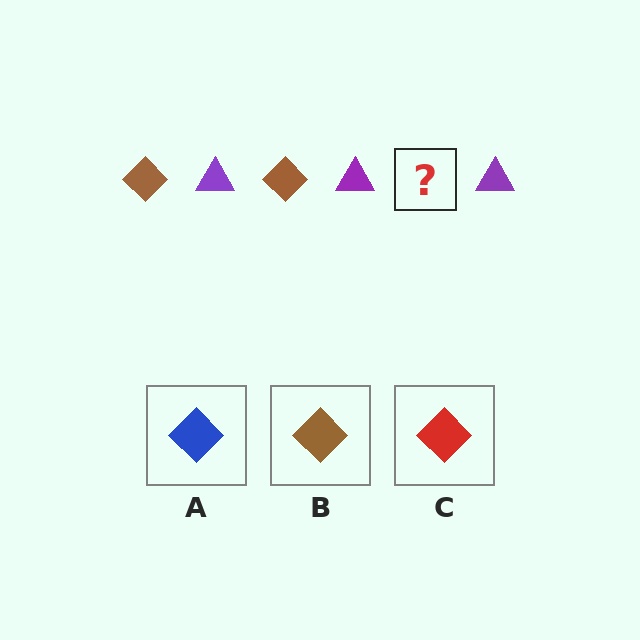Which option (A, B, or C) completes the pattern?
B.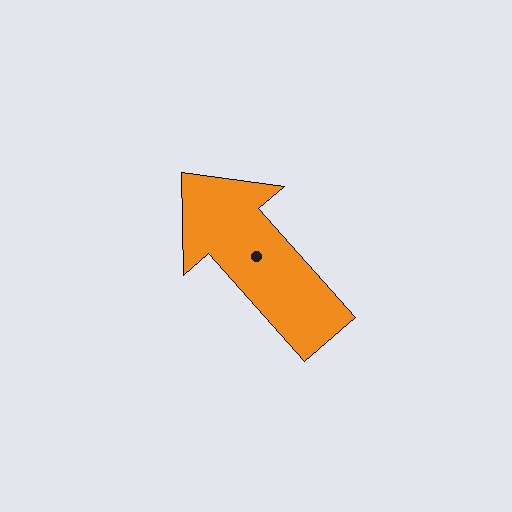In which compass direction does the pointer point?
Northwest.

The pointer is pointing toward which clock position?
Roughly 11 o'clock.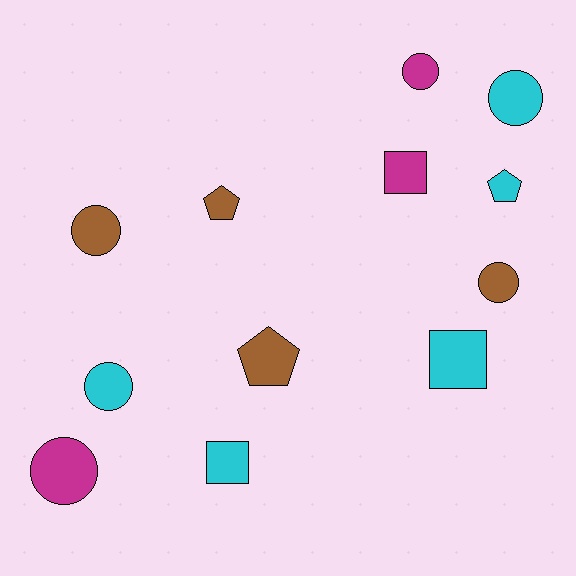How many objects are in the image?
There are 12 objects.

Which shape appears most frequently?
Circle, with 6 objects.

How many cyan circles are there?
There are 2 cyan circles.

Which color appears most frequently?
Cyan, with 5 objects.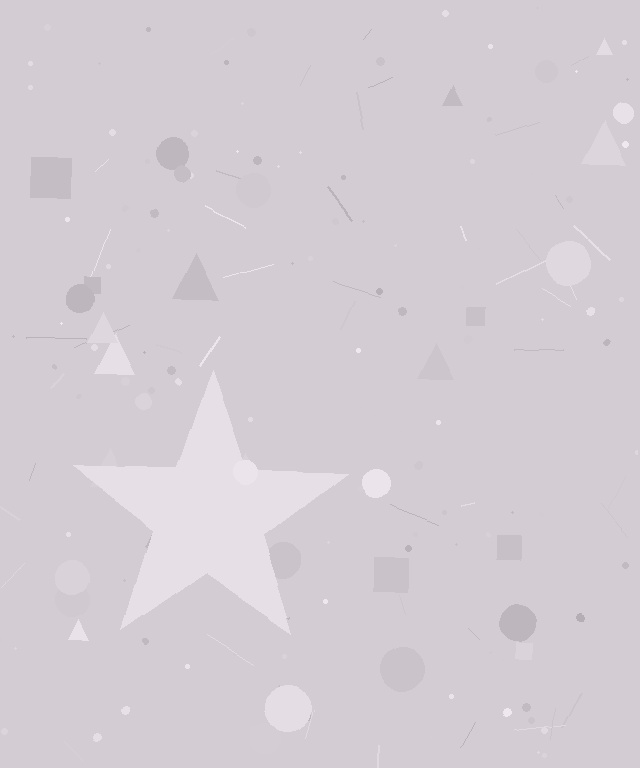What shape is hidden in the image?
A star is hidden in the image.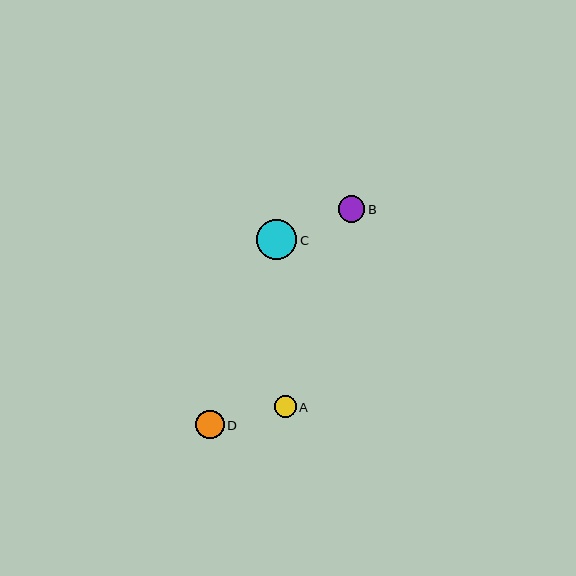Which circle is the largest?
Circle C is the largest with a size of approximately 40 pixels.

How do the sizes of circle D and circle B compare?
Circle D and circle B are approximately the same size.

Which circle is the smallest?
Circle A is the smallest with a size of approximately 22 pixels.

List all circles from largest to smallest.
From largest to smallest: C, D, B, A.